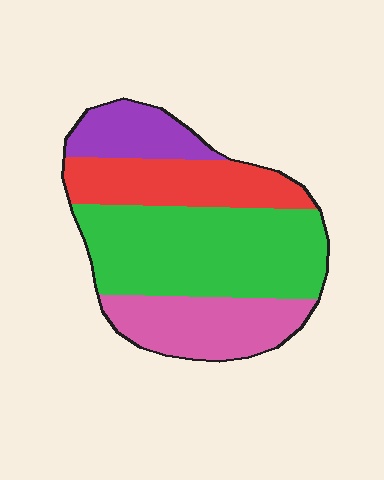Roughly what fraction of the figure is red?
Red covers roughly 20% of the figure.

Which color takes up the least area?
Purple, at roughly 15%.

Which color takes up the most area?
Green, at roughly 45%.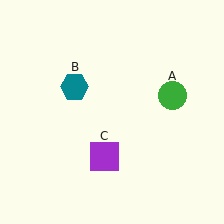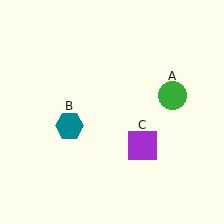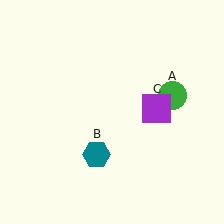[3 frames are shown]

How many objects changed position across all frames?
2 objects changed position: teal hexagon (object B), purple square (object C).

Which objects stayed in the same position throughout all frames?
Green circle (object A) remained stationary.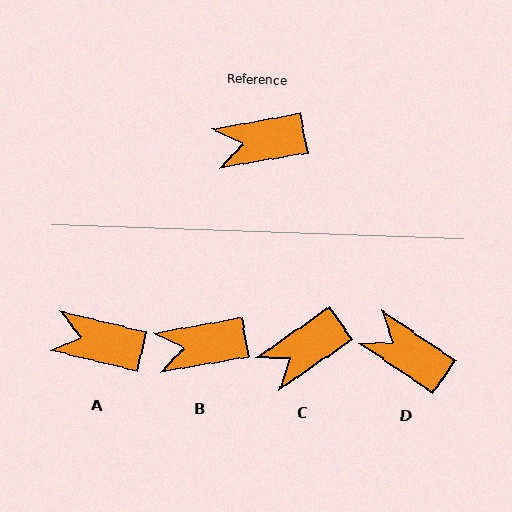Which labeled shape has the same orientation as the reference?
B.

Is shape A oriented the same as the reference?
No, it is off by about 23 degrees.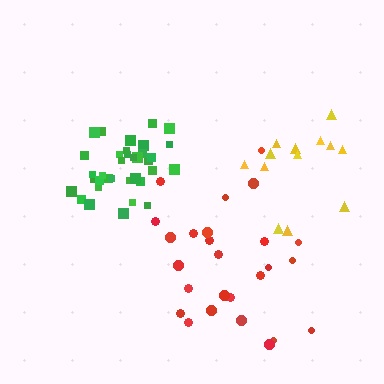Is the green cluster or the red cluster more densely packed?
Green.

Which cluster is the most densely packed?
Green.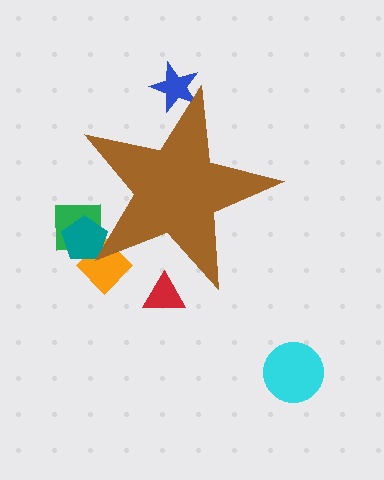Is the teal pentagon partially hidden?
Yes, the teal pentagon is partially hidden behind the brown star.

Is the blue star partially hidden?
Yes, the blue star is partially hidden behind the brown star.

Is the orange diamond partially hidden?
Yes, the orange diamond is partially hidden behind the brown star.